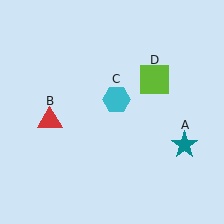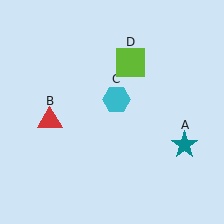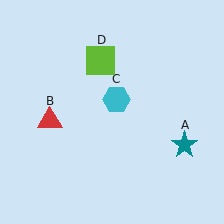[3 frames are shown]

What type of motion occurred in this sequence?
The lime square (object D) rotated counterclockwise around the center of the scene.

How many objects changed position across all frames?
1 object changed position: lime square (object D).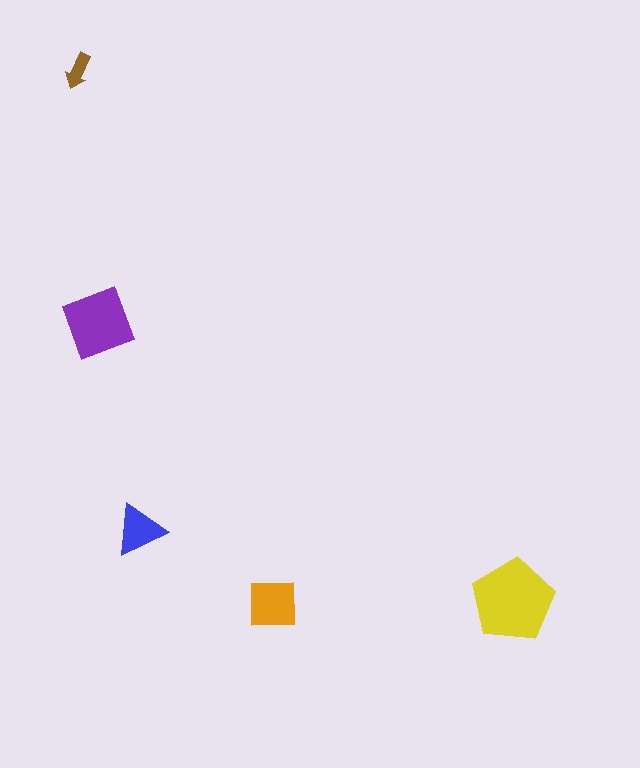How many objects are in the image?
There are 5 objects in the image.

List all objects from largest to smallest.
The yellow pentagon, the purple diamond, the orange square, the blue triangle, the brown arrow.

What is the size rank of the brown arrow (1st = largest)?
5th.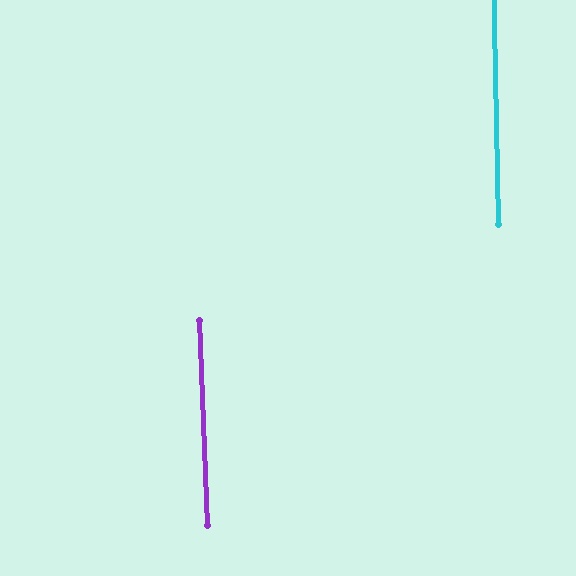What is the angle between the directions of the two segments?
Approximately 1 degree.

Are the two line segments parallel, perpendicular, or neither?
Parallel — their directions differ by only 1.2°.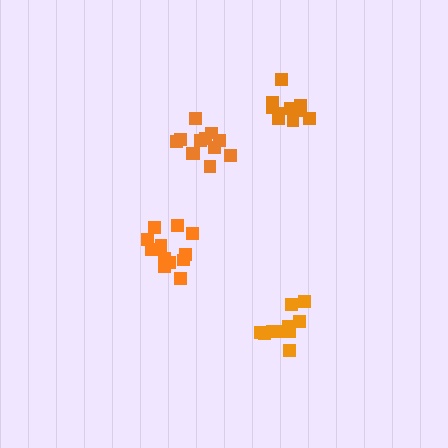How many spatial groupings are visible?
There are 4 spatial groupings.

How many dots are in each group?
Group 1: 11 dots, Group 2: 10 dots, Group 3: 13 dots, Group 4: 12 dots (46 total).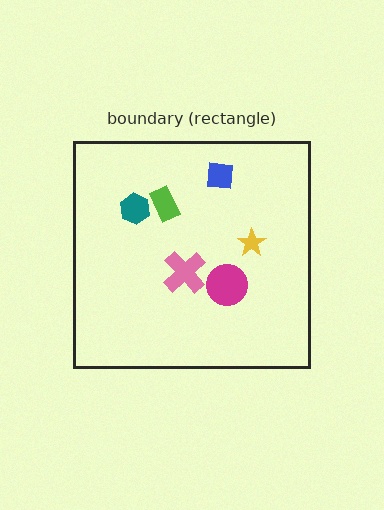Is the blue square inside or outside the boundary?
Inside.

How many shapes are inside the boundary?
6 inside, 0 outside.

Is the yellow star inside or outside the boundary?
Inside.